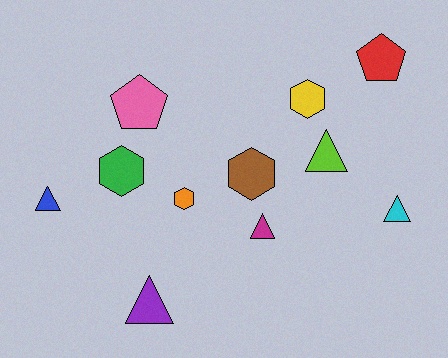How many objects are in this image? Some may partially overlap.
There are 11 objects.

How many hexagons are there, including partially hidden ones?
There are 4 hexagons.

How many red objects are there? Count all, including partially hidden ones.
There is 1 red object.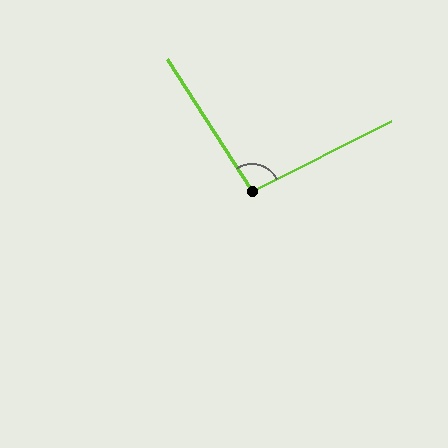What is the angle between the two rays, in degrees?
Approximately 96 degrees.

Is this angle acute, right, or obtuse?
It is obtuse.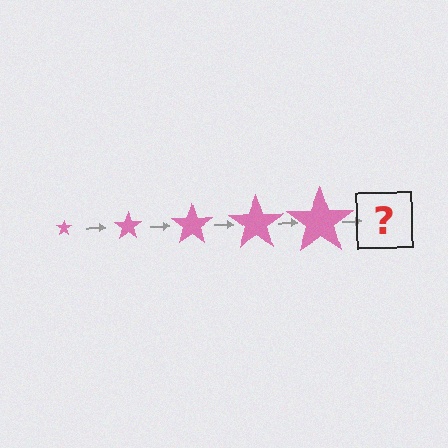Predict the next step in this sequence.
The next step is a pink star, larger than the previous one.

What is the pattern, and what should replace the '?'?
The pattern is that the star gets progressively larger each step. The '?' should be a pink star, larger than the previous one.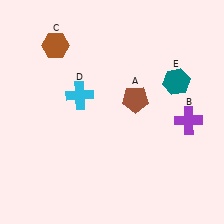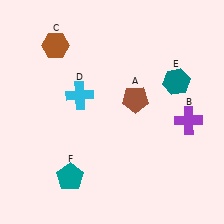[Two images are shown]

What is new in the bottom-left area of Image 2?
A teal pentagon (F) was added in the bottom-left area of Image 2.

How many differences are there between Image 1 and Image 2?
There is 1 difference between the two images.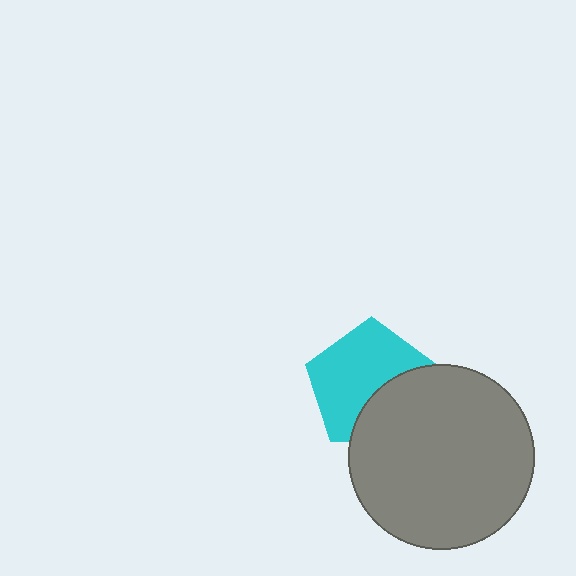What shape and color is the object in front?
The object in front is a gray circle.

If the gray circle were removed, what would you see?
You would see the complete cyan pentagon.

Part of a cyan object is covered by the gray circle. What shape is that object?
It is a pentagon.